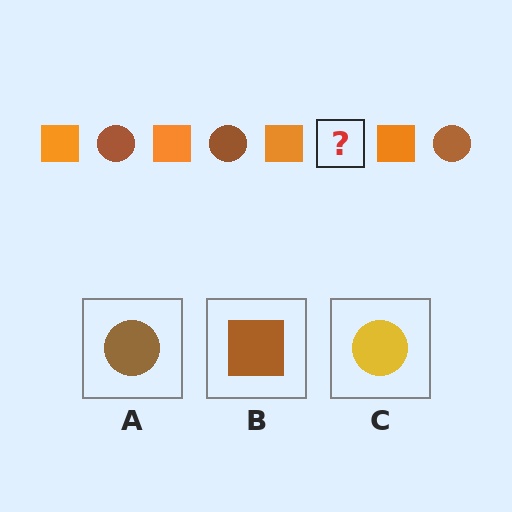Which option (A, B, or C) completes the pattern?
A.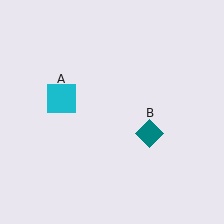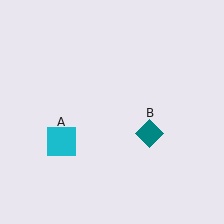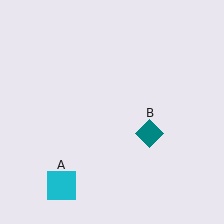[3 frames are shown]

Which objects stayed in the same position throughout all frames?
Teal diamond (object B) remained stationary.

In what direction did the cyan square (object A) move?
The cyan square (object A) moved down.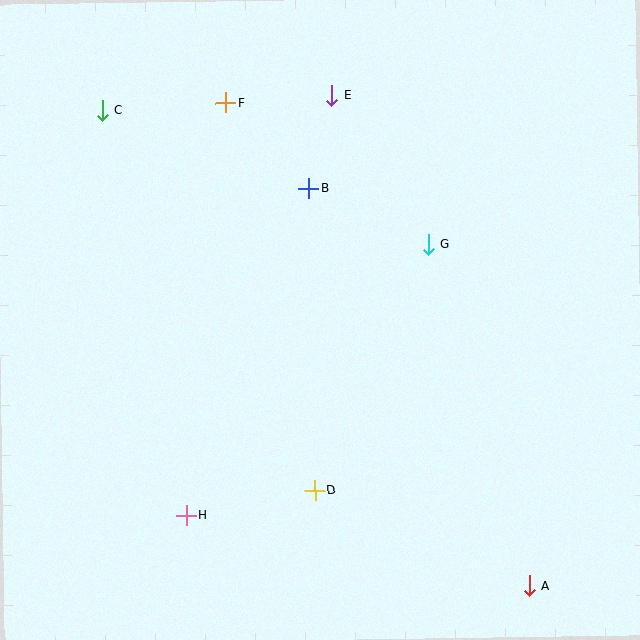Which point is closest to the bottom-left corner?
Point H is closest to the bottom-left corner.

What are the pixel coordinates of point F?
Point F is at (226, 103).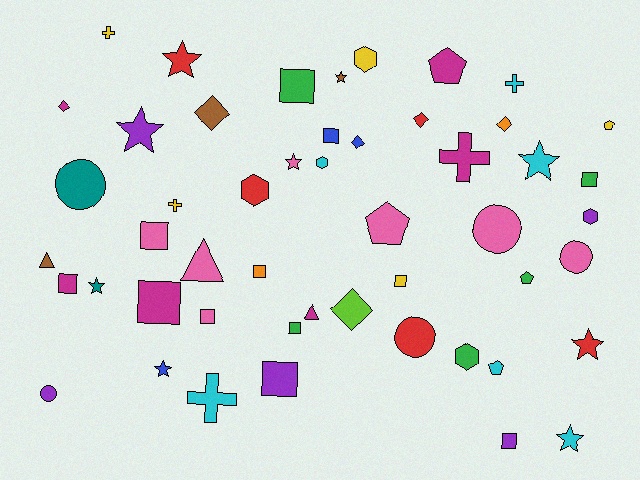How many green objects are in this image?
There are 5 green objects.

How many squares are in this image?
There are 12 squares.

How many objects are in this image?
There are 50 objects.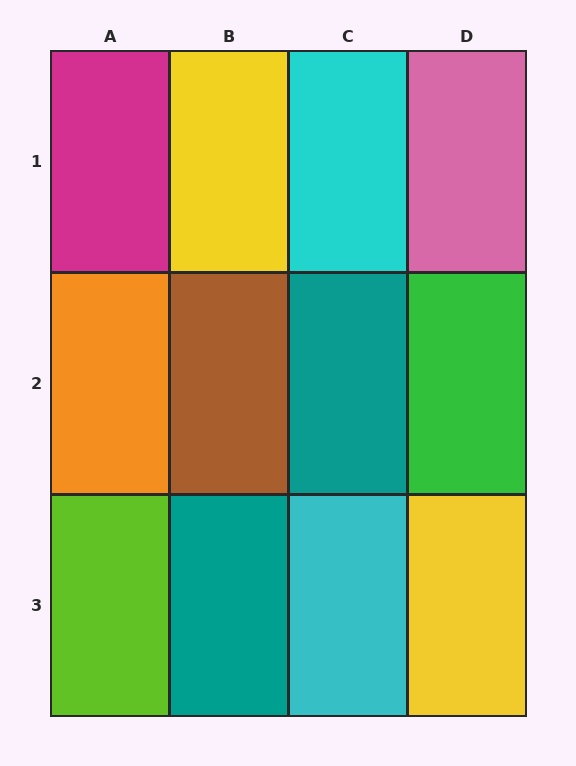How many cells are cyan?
2 cells are cyan.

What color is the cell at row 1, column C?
Cyan.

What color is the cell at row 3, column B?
Teal.